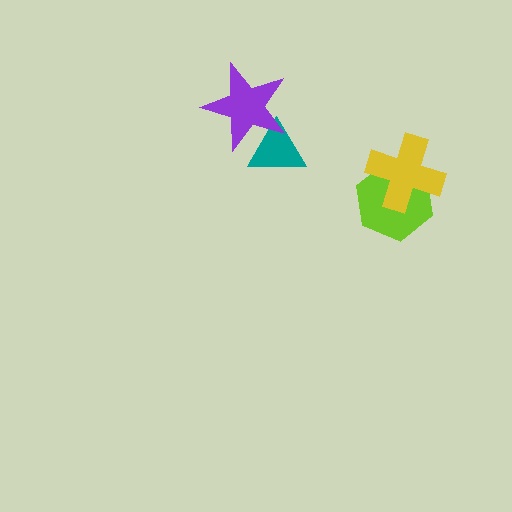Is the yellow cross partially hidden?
No, no other shape covers it.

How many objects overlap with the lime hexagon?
1 object overlaps with the lime hexagon.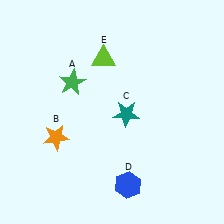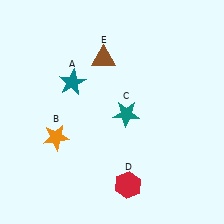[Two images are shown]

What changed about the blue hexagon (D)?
In Image 1, D is blue. In Image 2, it changed to red.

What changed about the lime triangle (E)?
In Image 1, E is lime. In Image 2, it changed to brown.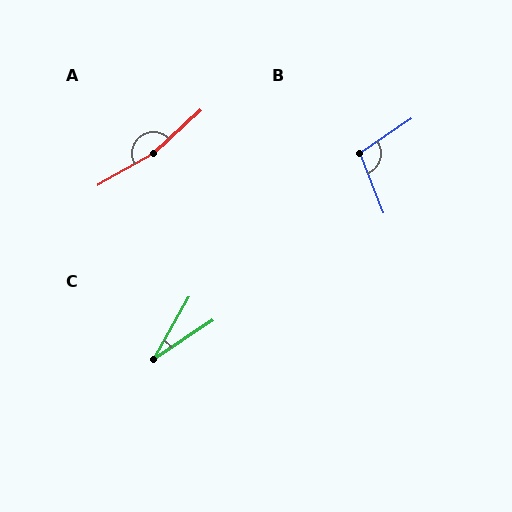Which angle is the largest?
A, at approximately 167 degrees.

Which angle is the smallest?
C, at approximately 27 degrees.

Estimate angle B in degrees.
Approximately 102 degrees.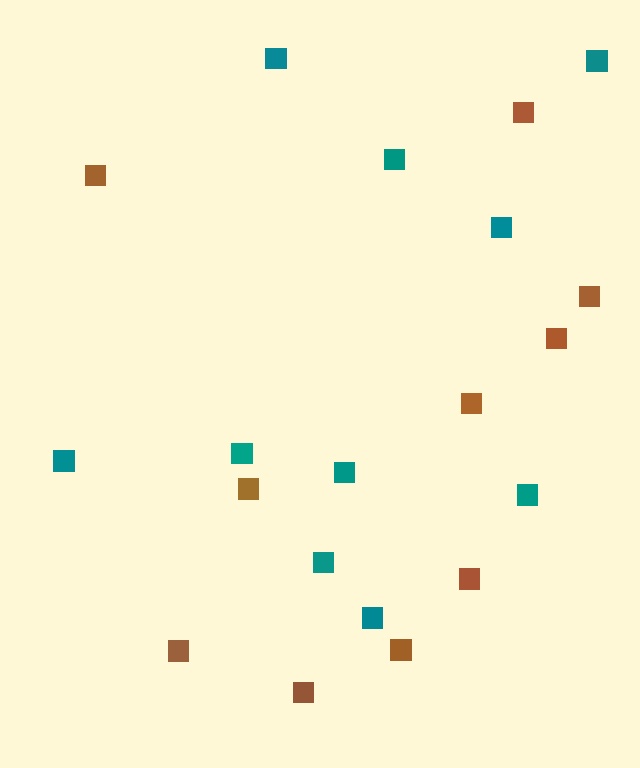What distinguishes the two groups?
There are 2 groups: one group of brown squares (10) and one group of teal squares (10).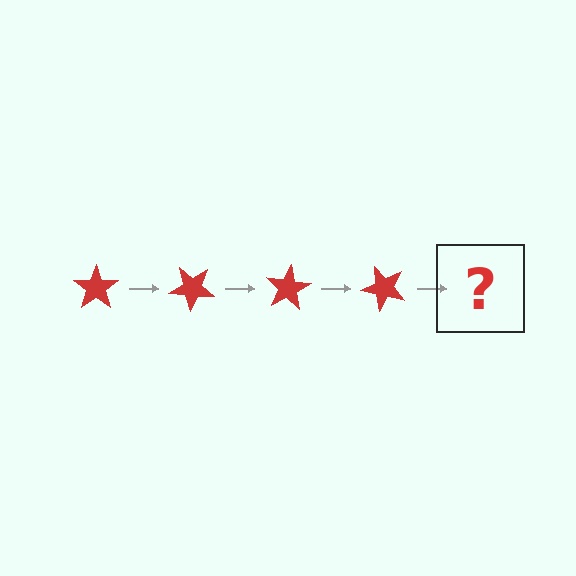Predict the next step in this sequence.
The next step is a red star rotated 160 degrees.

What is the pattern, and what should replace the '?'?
The pattern is that the star rotates 40 degrees each step. The '?' should be a red star rotated 160 degrees.